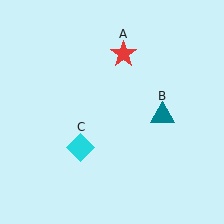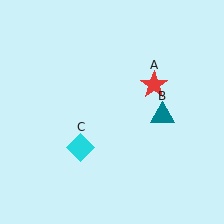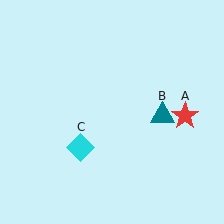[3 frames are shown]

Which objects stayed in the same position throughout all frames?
Teal triangle (object B) and cyan diamond (object C) remained stationary.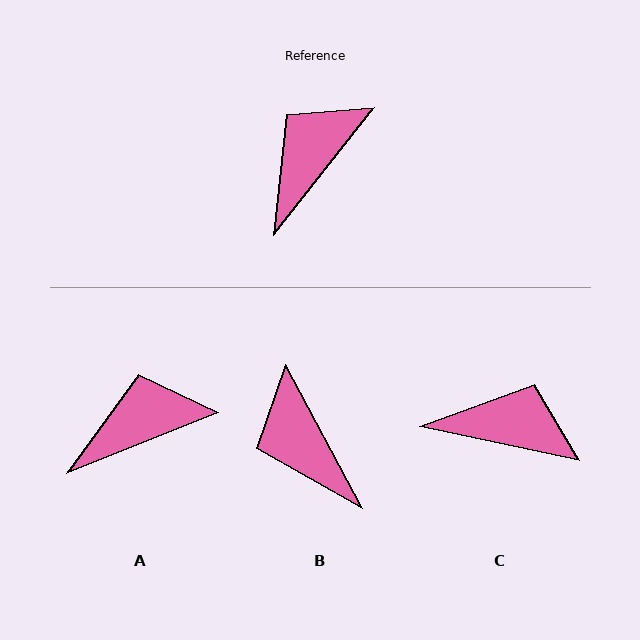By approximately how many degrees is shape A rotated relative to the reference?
Approximately 30 degrees clockwise.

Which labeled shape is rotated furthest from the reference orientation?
B, about 67 degrees away.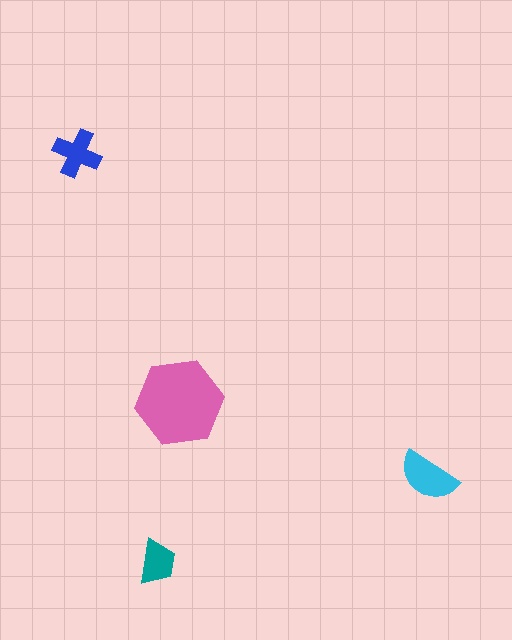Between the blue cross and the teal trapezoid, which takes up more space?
The blue cross.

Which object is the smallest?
The teal trapezoid.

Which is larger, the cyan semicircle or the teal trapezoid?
The cyan semicircle.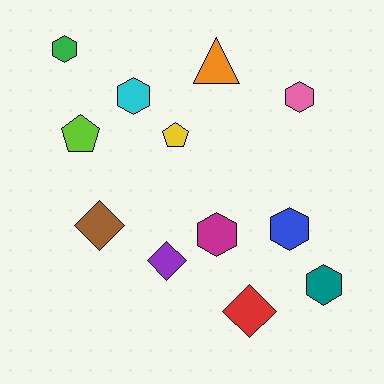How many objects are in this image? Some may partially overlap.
There are 12 objects.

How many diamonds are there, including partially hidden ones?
There are 3 diamonds.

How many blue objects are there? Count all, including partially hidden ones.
There is 1 blue object.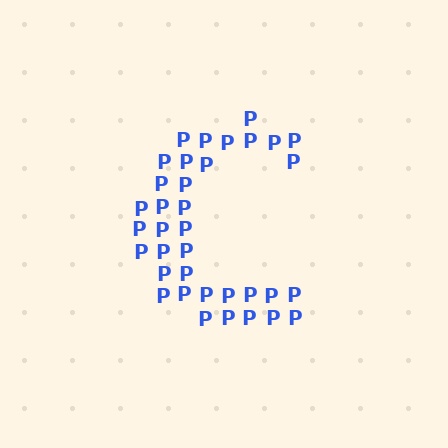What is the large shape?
The large shape is the letter C.